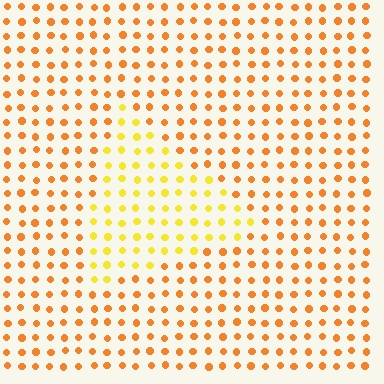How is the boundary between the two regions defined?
The boundary is defined purely by a slight shift in hue (about 31 degrees). Spacing, size, and orientation are identical on both sides.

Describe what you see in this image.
The image is filled with small orange elements in a uniform arrangement. A triangle-shaped region is visible where the elements are tinted to a slightly different hue, forming a subtle color boundary.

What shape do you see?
I see a triangle.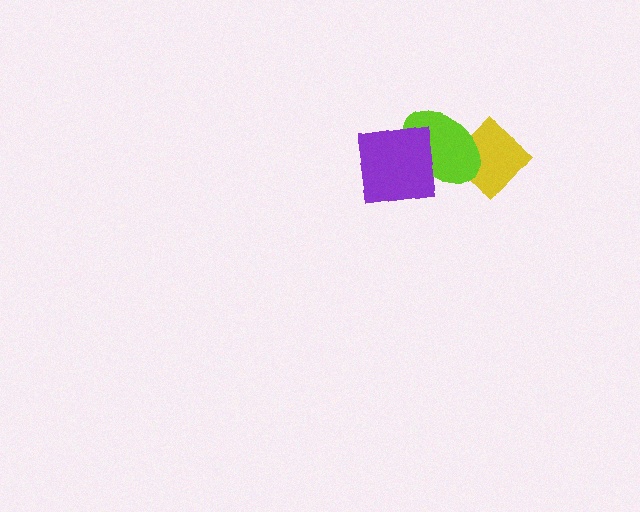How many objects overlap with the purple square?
1 object overlaps with the purple square.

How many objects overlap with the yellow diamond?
1 object overlaps with the yellow diamond.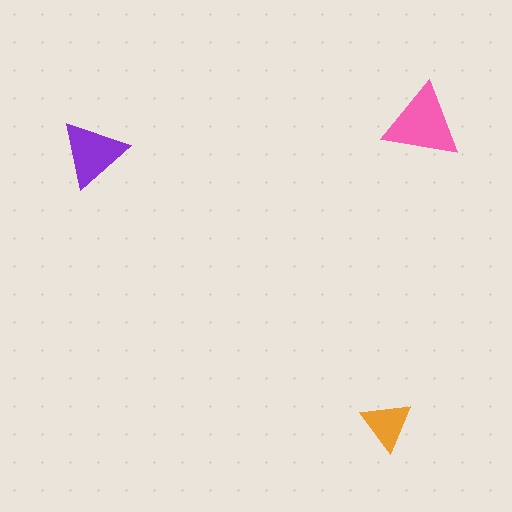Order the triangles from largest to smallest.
the pink one, the purple one, the orange one.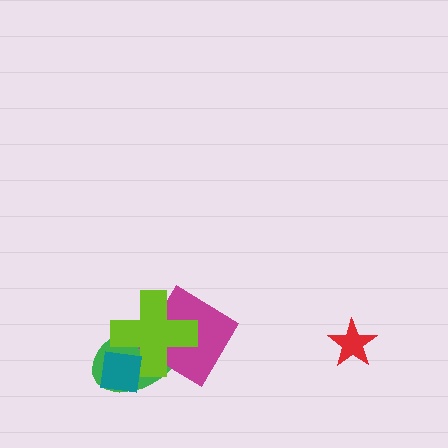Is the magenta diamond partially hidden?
Yes, it is partially covered by another shape.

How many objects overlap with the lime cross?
3 objects overlap with the lime cross.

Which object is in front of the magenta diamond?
The lime cross is in front of the magenta diamond.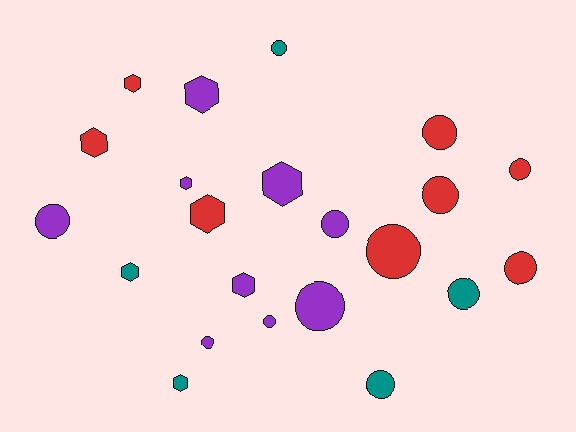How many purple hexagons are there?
There are 4 purple hexagons.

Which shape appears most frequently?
Circle, with 13 objects.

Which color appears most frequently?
Purple, with 9 objects.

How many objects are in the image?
There are 22 objects.